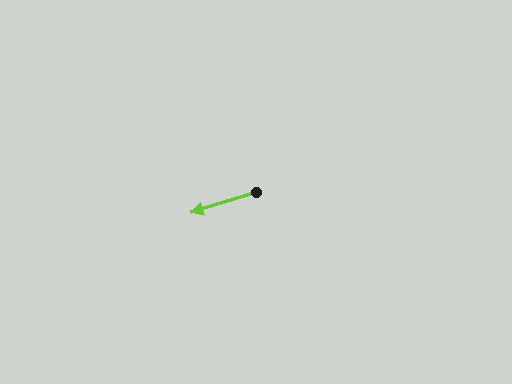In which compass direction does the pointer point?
West.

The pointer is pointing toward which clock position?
Roughly 8 o'clock.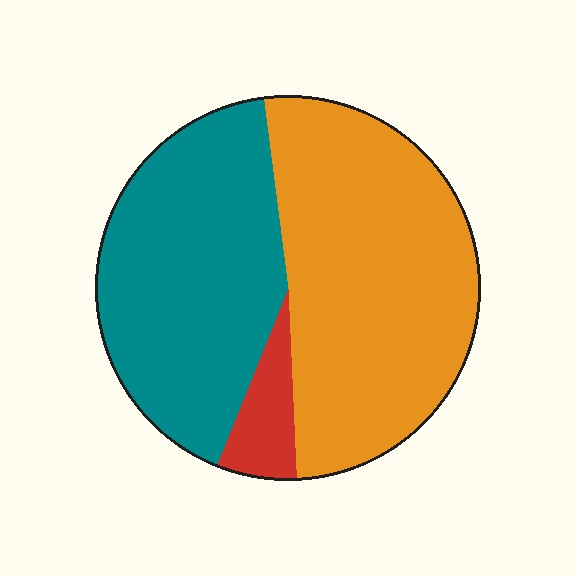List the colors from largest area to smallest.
From largest to smallest: orange, teal, red.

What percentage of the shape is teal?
Teal covers around 40% of the shape.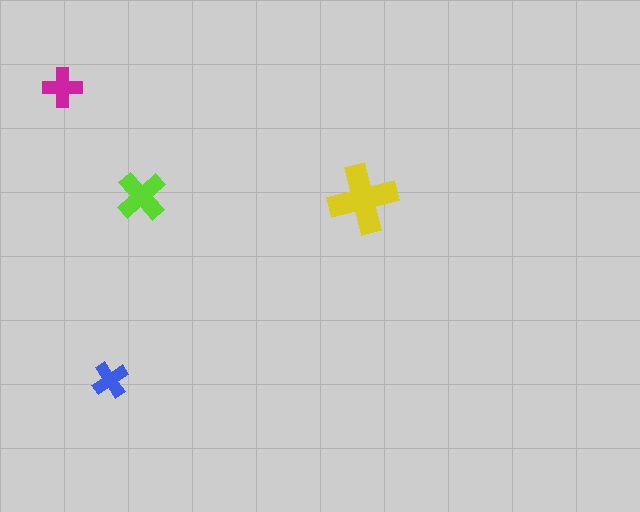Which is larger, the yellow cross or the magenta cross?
The yellow one.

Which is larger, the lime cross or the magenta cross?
The lime one.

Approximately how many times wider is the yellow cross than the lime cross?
About 1.5 times wider.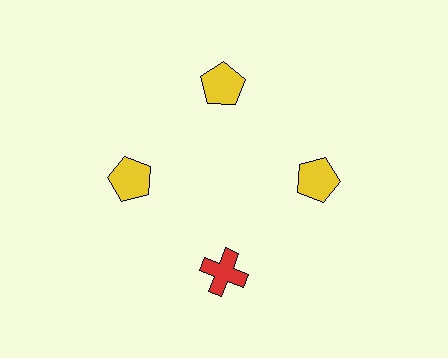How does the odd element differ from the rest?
It differs in both color (red instead of yellow) and shape (cross instead of pentagon).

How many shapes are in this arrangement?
There are 4 shapes arranged in a ring pattern.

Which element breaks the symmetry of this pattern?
The red cross at roughly the 6 o'clock position breaks the symmetry. All other shapes are yellow pentagons.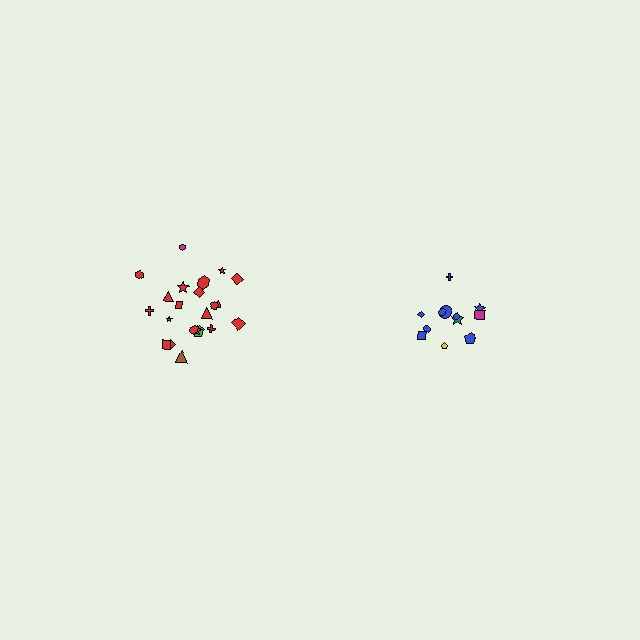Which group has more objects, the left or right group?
The left group.